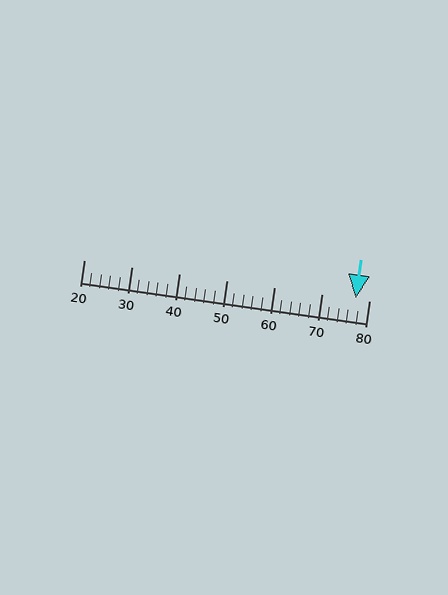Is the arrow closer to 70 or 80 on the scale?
The arrow is closer to 80.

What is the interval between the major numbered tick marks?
The major tick marks are spaced 10 units apart.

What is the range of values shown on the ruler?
The ruler shows values from 20 to 80.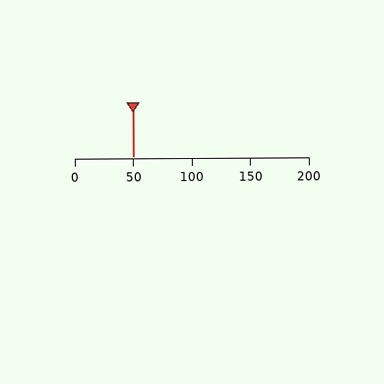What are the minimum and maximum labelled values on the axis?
The axis runs from 0 to 200.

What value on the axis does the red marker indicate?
The marker indicates approximately 50.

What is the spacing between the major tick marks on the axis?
The major ticks are spaced 50 apart.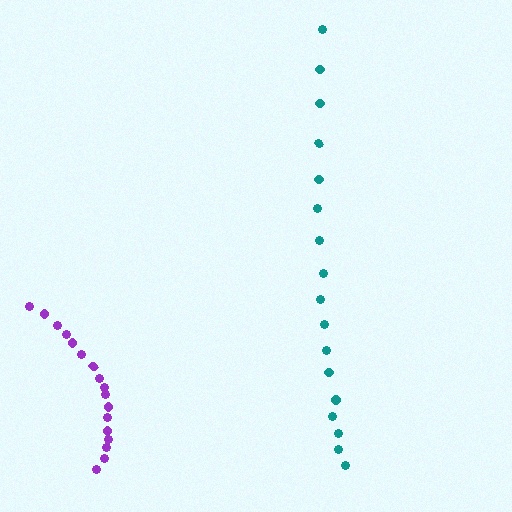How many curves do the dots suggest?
There are 2 distinct paths.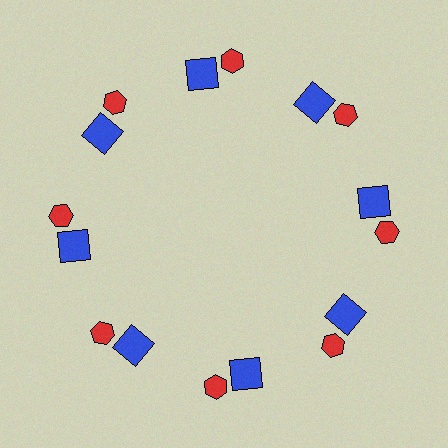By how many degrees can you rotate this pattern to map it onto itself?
The pattern maps onto itself every 45 degrees of rotation.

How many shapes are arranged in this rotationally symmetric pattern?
There are 16 shapes, arranged in 8 groups of 2.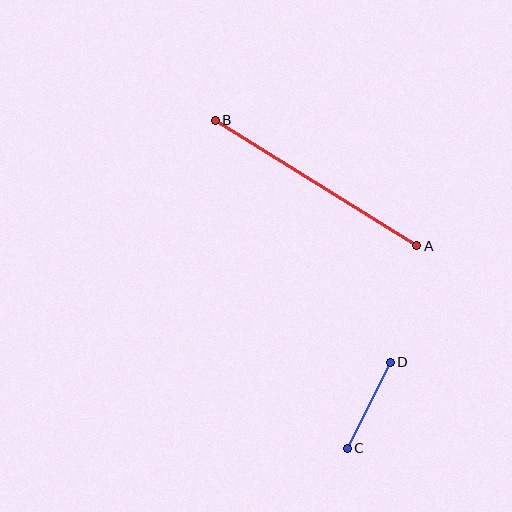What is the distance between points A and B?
The distance is approximately 237 pixels.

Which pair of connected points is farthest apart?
Points A and B are farthest apart.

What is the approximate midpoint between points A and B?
The midpoint is at approximately (316, 183) pixels.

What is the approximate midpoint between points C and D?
The midpoint is at approximately (368, 405) pixels.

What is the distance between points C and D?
The distance is approximately 96 pixels.